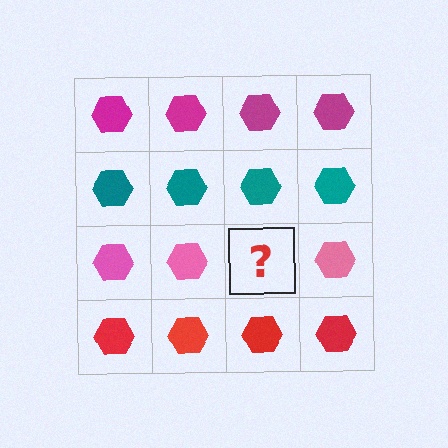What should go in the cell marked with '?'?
The missing cell should contain a pink hexagon.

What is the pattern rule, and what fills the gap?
The rule is that each row has a consistent color. The gap should be filled with a pink hexagon.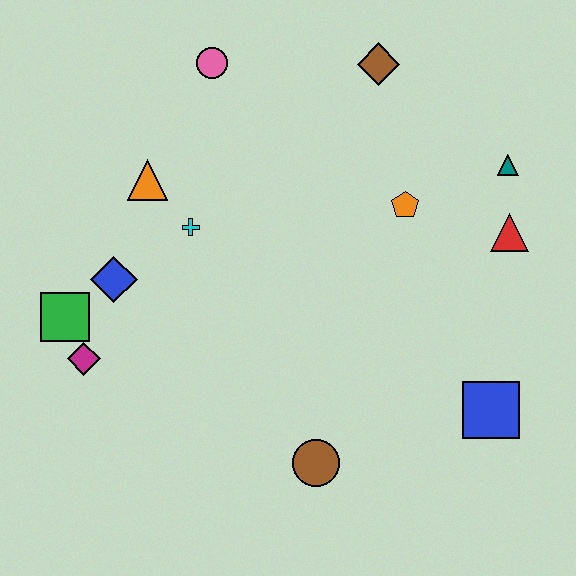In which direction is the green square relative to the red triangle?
The green square is to the left of the red triangle.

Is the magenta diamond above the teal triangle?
No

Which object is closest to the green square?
The magenta diamond is closest to the green square.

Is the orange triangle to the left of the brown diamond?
Yes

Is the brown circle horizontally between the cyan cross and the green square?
No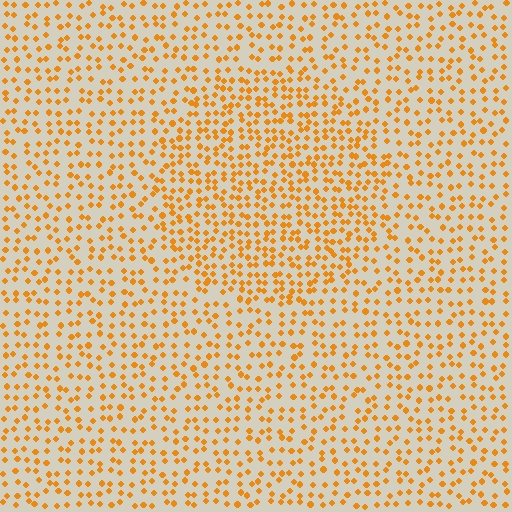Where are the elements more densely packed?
The elements are more densely packed inside the circle boundary.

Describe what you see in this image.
The image contains small orange elements arranged at two different densities. A circle-shaped region is visible where the elements are more densely packed than the surrounding area.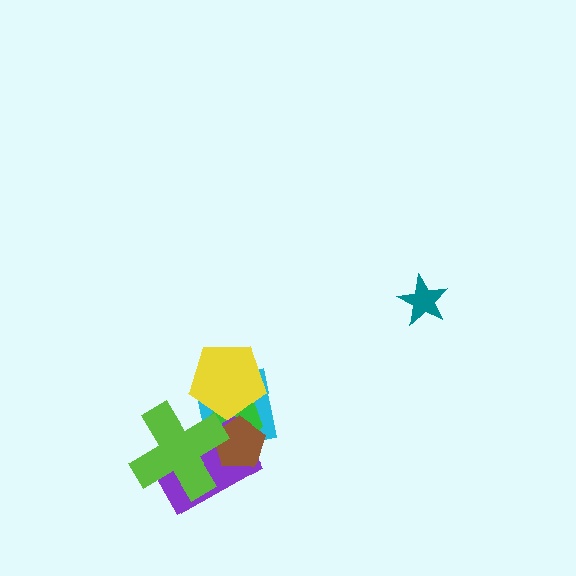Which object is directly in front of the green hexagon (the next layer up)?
The yellow pentagon is directly in front of the green hexagon.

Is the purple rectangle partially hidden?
Yes, it is partially covered by another shape.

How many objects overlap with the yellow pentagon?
2 objects overlap with the yellow pentagon.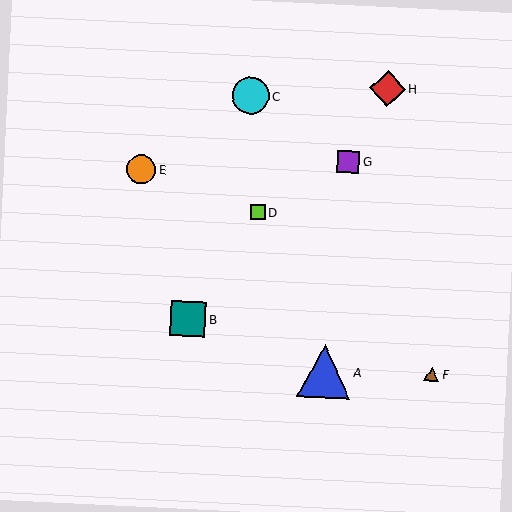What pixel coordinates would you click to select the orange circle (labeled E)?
Click at (141, 169) to select the orange circle E.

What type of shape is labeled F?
Shape F is a brown triangle.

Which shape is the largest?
The blue triangle (labeled A) is the largest.